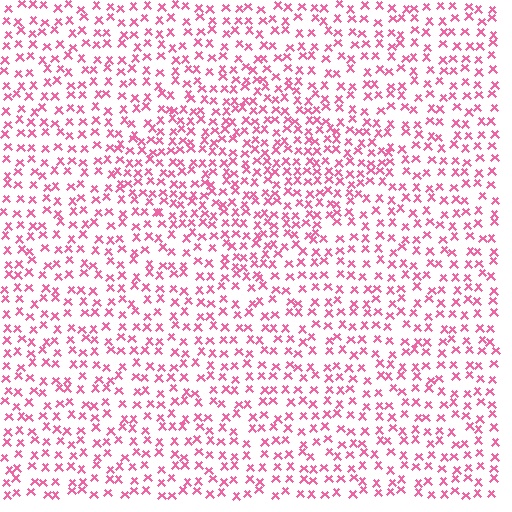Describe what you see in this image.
The image contains small pink elements arranged at two different densities. A diamond-shaped region is visible where the elements are more densely packed than the surrounding area.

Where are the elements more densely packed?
The elements are more densely packed inside the diamond boundary.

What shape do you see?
I see a diamond.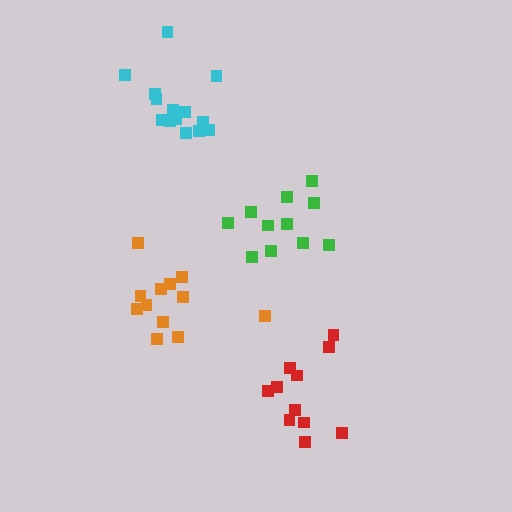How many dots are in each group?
Group 1: 11 dots, Group 2: 11 dots, Group 3: 12 dots, Group 4: 15 dots (49 total).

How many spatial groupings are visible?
There are 4 spatial groupings.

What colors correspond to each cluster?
The clusters are colored: red, green, orange, cyan.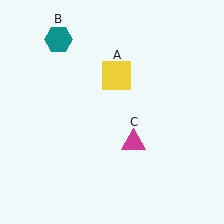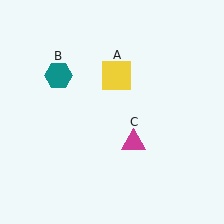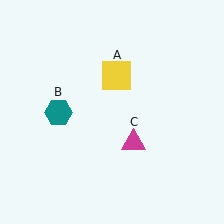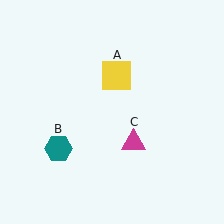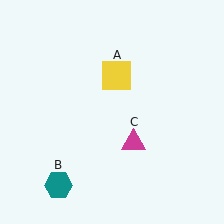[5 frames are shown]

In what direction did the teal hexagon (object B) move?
The teal hexagon (object B) moved down.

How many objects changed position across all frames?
1 object changed position: teal hexagon (object B).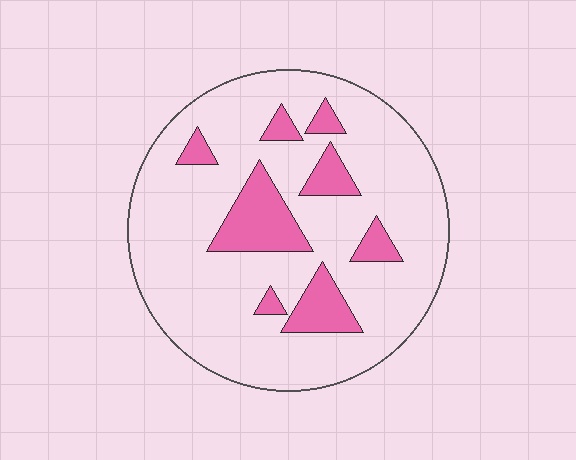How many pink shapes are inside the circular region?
8.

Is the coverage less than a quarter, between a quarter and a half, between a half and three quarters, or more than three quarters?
Less than a quarter.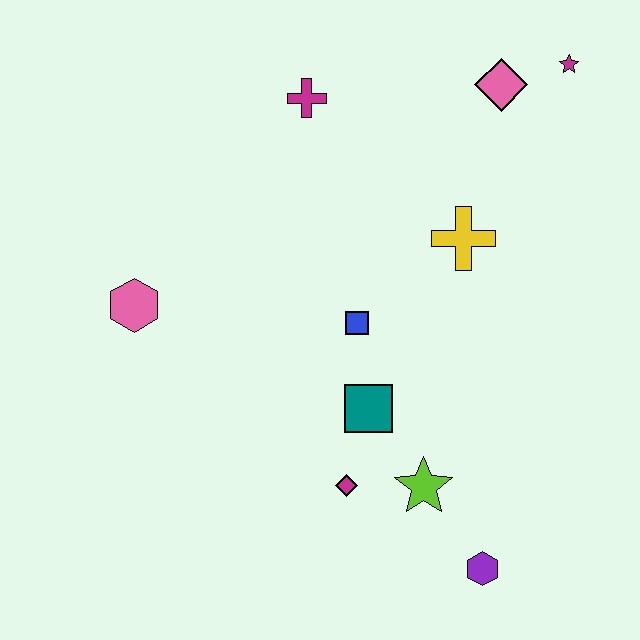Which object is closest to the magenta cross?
The pink diamond is closest to the magenta cross.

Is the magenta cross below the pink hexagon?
No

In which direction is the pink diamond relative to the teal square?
The pink diamond is above the teal square.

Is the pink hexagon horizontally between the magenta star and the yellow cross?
No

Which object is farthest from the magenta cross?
The purple hexagon is farthest from the magenta cross.